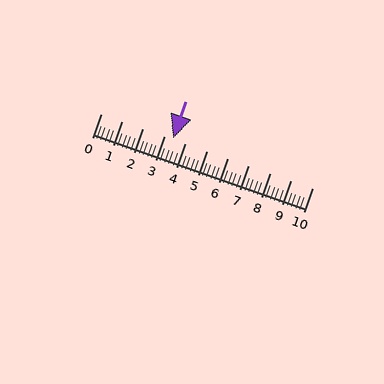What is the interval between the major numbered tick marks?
The major tick marks are spaced 1 units apart.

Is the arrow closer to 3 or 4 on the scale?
The arrow is closer to 3.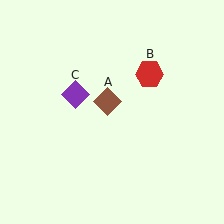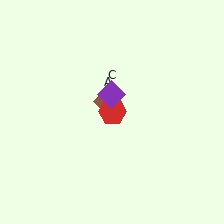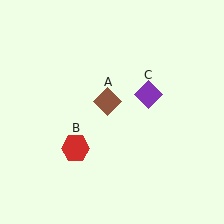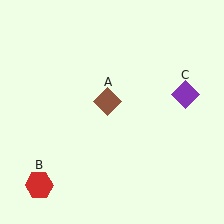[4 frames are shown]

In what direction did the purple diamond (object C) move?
The purple diamond (object C) moved right.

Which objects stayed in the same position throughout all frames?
Brown diamond (object A) remained stationary.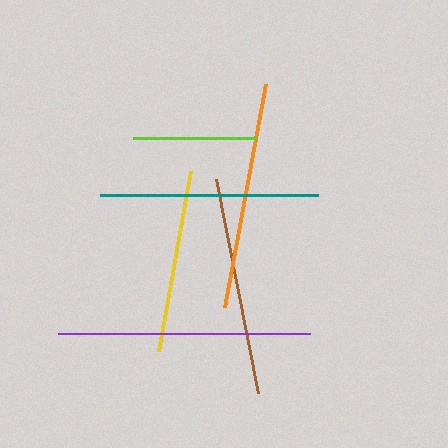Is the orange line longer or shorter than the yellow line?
The orange line is longer than the yellow line.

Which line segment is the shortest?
The lime line is the shortest at approximately 123 pixels.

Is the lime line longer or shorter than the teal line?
The teal line is longer than the lime line.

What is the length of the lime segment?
The lime segment is approximately 123 pixels long.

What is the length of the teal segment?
The teal segment is approximately 218 pixels long.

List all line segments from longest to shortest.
From longest to shortest: purple, orange, brown, teal, yellow, lime.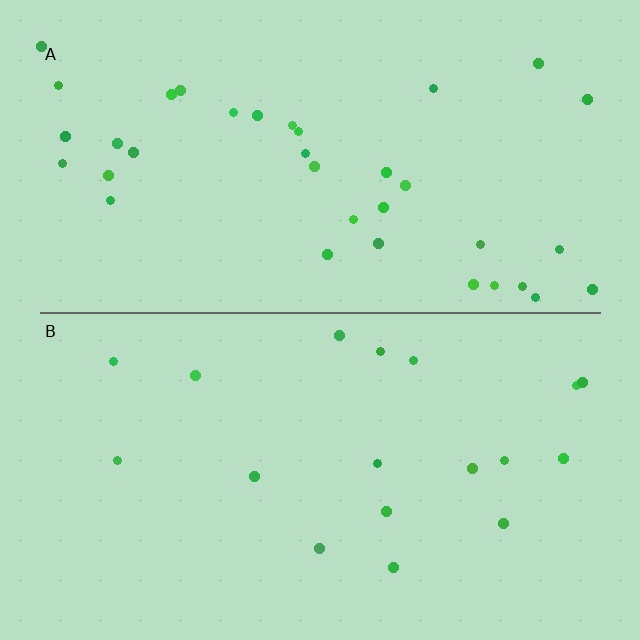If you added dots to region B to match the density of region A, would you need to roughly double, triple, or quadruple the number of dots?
Approximately double.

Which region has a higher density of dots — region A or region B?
A (the top).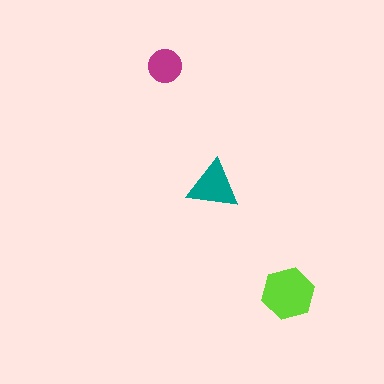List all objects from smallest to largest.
The magenta circle, the teal triangle, the lime hexagon.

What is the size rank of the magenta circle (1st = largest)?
3rd.